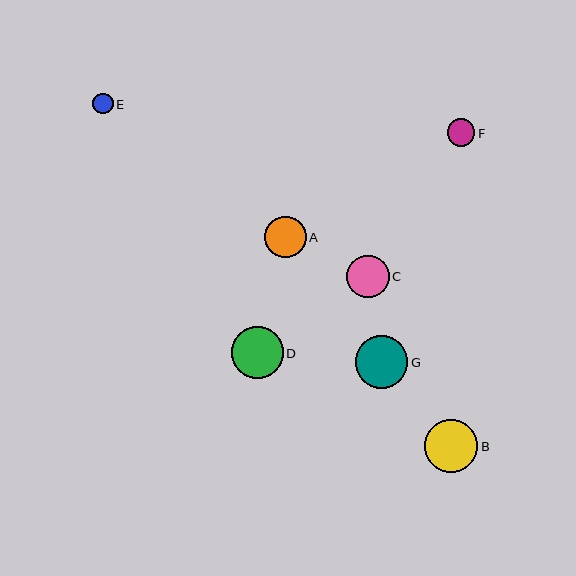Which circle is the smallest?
Circle E is the smallest with a size of approximately 20 pixels.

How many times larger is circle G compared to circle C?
Circle G is approximately 1.2 times the size of circle C.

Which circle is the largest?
Circle B is the largest with a size of approximately 53 pixels.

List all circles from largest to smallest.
From largest to smallest: B, G, D, C, A, F, E.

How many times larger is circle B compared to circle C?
Circle B is approximately 1.2 times the size of circle C.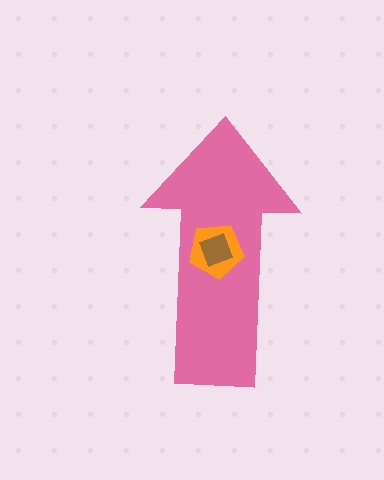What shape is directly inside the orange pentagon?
The brown square.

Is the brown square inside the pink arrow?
Yes.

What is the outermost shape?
The pink arrow.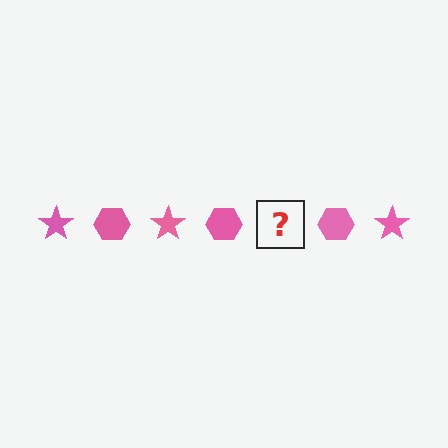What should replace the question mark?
The question mark should be replaced with a pink star.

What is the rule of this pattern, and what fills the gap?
The rule is that the pattern cycles through star, hexagon shapes in pink. The gap should be filled with a pink star.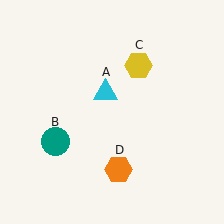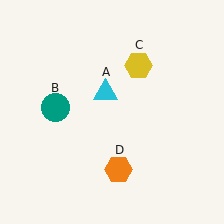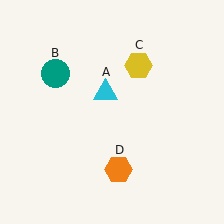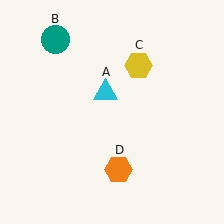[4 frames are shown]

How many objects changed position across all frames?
1 object changed position: teal circle (object B).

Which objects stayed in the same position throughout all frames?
Cyan triangle (object A) and yellow hexagon (object C) and orange hexagon (object D) remained stationary.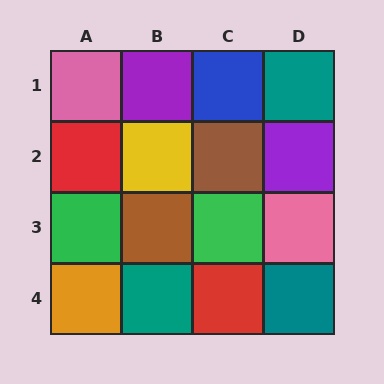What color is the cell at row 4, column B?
Teal.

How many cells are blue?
1 cell is blue.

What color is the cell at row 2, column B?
Yellow.